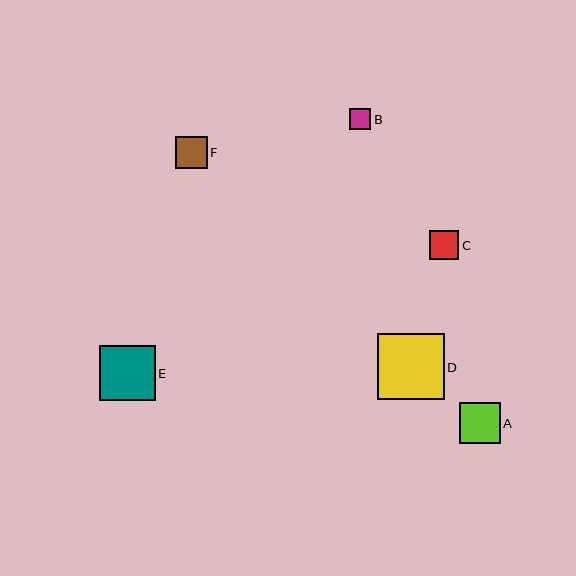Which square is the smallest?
Square B is the smallest with a size of approximately 21 pixels.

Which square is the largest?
Square D is the largest with a size of approximately 66 pixels.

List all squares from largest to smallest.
From largest to smallest: D, E, A, F, C, B.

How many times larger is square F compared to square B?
Square F is approximately 1.5 times the size of square B.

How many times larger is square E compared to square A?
Square E is approximately 1.3 times the size of square A.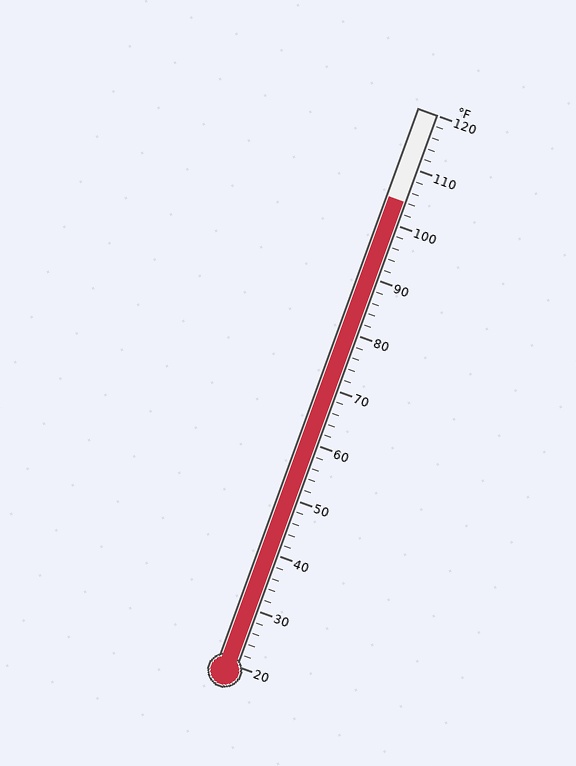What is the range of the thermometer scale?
The thermometer scale ranges from 20°F to 120°F.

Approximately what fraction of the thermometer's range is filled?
The thermometer is filled to approximately 85% of its range.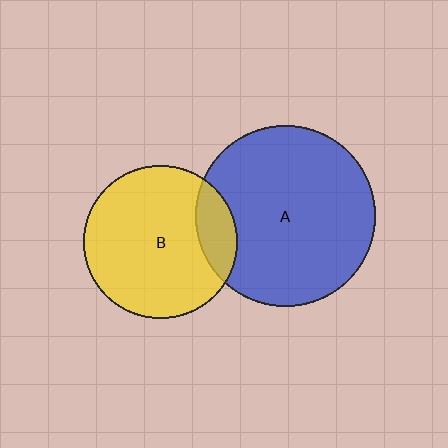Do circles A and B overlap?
Yes.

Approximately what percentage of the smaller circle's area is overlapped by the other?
Approximately 15%.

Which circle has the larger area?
Circle A (blue).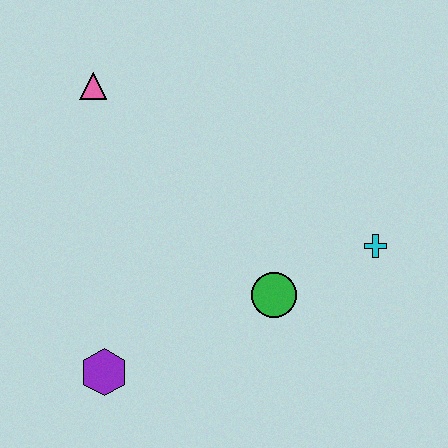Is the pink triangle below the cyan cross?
No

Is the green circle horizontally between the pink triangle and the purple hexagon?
No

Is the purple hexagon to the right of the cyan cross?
No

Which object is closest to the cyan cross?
The green circle is closest to the cyan cross.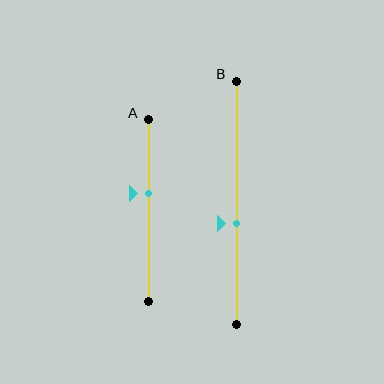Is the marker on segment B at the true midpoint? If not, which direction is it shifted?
No, the marker on segment B is shifted downward by about 9% of the segment length.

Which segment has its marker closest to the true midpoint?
Segment B has its marker closest to the true midpoint.